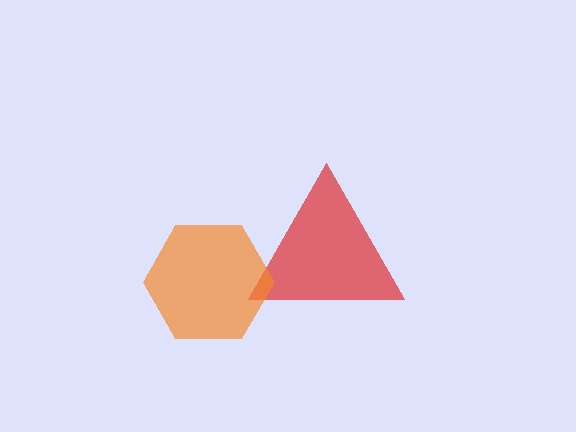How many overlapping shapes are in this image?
There are 2 overlapping shapes in the image.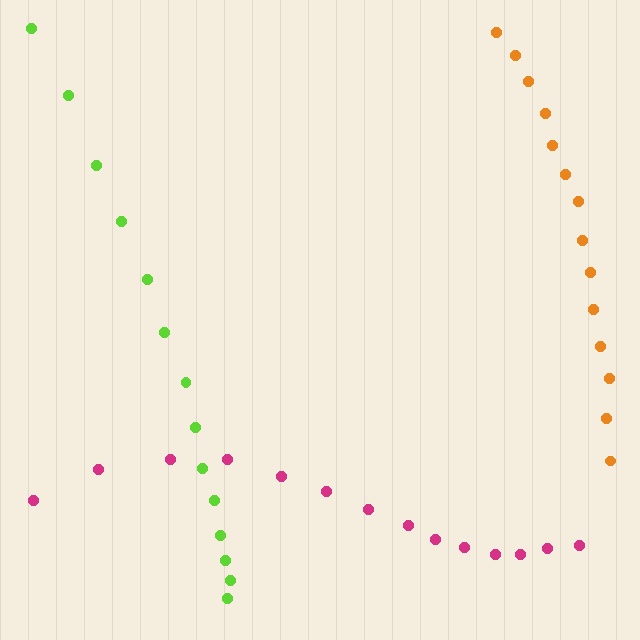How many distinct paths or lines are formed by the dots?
There are 3 distinct paths.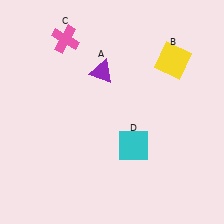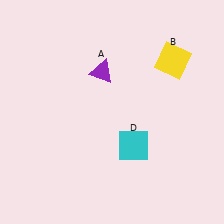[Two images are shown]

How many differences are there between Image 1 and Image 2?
There is 1 difference between the two images.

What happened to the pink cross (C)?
The pink cross (C) was removed in Image 2. It was in the top-left area of Image 1.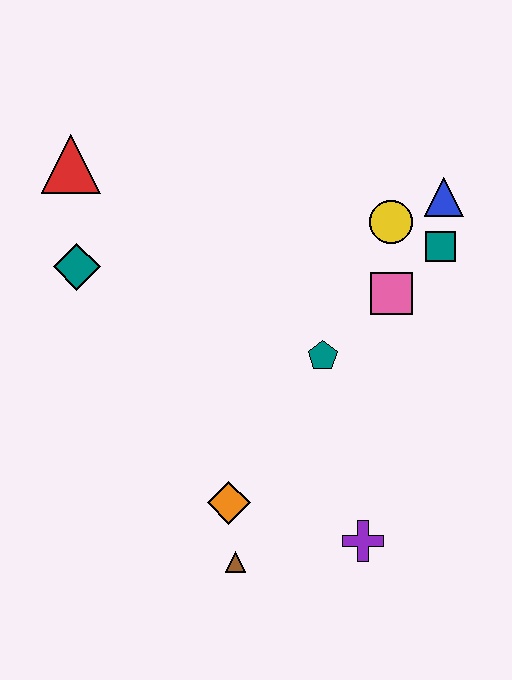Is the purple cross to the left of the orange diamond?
No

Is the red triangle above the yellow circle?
Yes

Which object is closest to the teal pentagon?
The pink square is closest to the teal pentagon.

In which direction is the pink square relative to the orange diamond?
The pink square is above the orange diamond.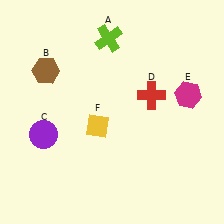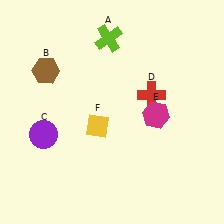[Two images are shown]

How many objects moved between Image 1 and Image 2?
1 object moved between the two images.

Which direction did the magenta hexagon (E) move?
The magenta hexagon (E) moved left.